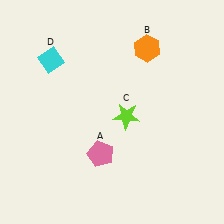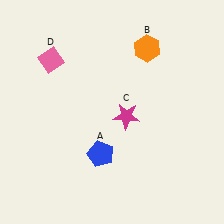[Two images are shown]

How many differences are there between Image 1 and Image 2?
There are 3 differences between the two images.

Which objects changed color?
A changed from pink to blue. C changed from lime to magenta. D changed from cyan to pink.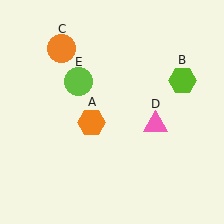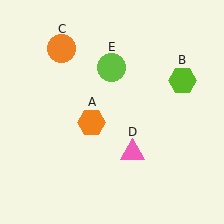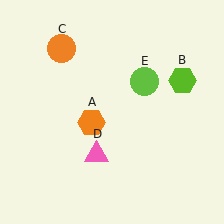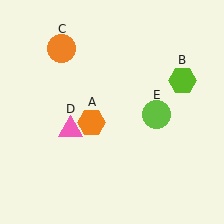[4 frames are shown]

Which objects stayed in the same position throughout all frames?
Orange hexagon (object A) and lime hexagon (object B) and orange circle (object C) remained stationary.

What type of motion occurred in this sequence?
The pink triangle (object D), lime circle (object E) rotated clockwise around the center of the scene.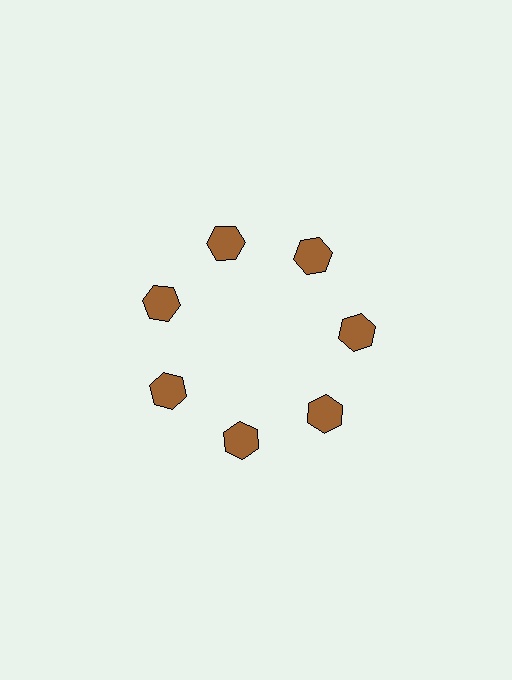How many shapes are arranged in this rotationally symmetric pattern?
There are 7 shapes, arranged in 7 groups of 1.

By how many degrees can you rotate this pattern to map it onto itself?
The pattern maps onto itself every 51 degrees of rotation.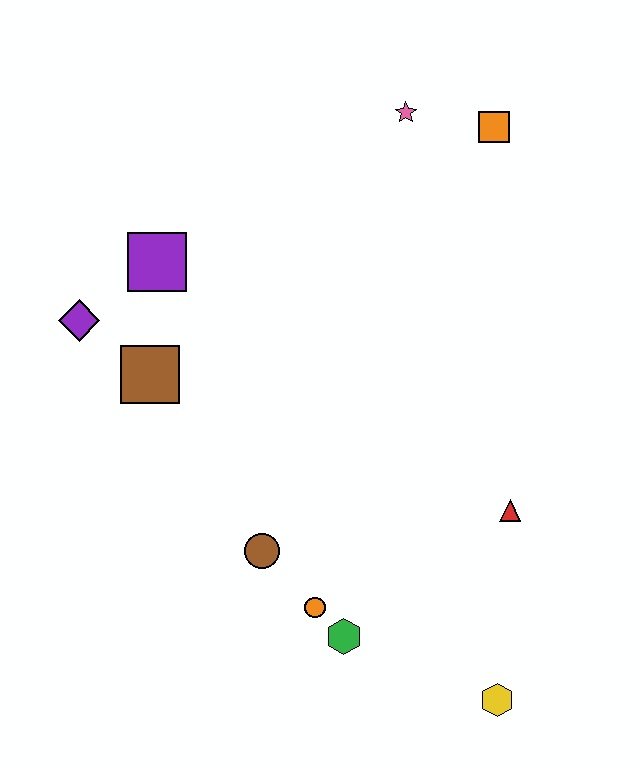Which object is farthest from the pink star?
The yellow hexagon is farthest from the pink star.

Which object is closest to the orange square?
The pink star is closest to the orange square.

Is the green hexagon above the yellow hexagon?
Yes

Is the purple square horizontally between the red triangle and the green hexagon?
No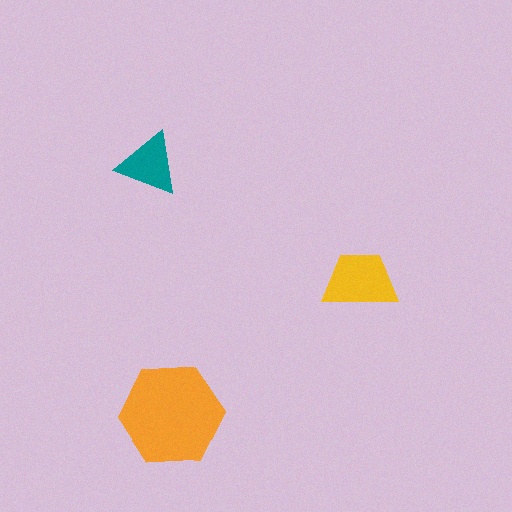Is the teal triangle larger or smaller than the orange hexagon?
Smaller.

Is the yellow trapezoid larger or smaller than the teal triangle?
Larger.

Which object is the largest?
The orange hexagon.